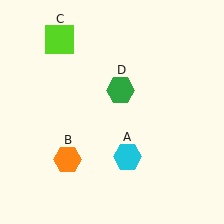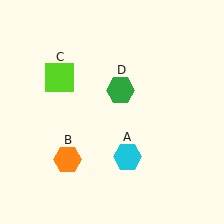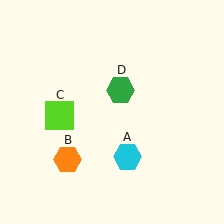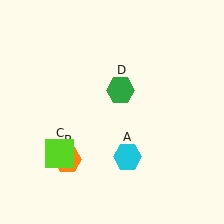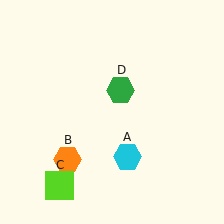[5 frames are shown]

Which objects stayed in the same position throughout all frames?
Cyan hexagon (object A) and orange hexagon (object B) and green hexagon (object D) remained stationary.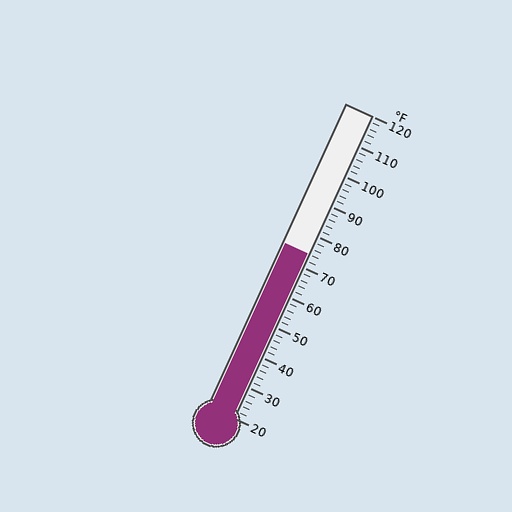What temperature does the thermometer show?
The thermometer shows approximately 74°F.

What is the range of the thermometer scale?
The thermometer scale ranges from 20°F to 120°F.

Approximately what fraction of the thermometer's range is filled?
The thermometer is filled to approximately 55% of its range.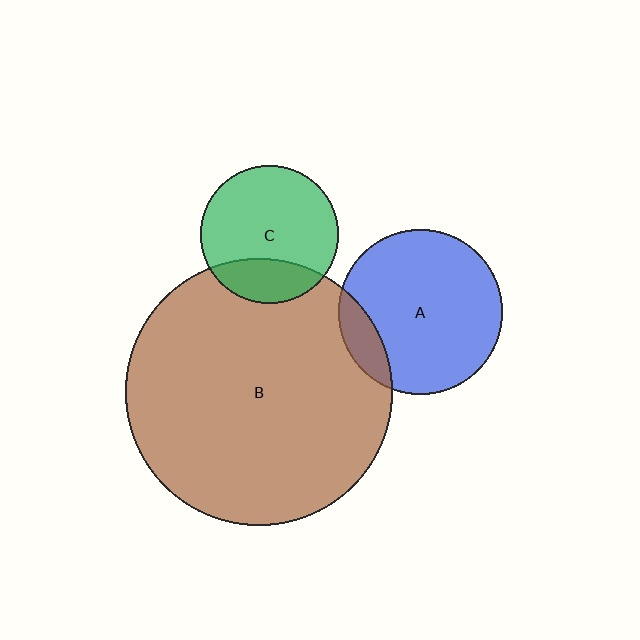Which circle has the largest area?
Circle B (brown).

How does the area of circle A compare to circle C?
Approximately 1.4 times.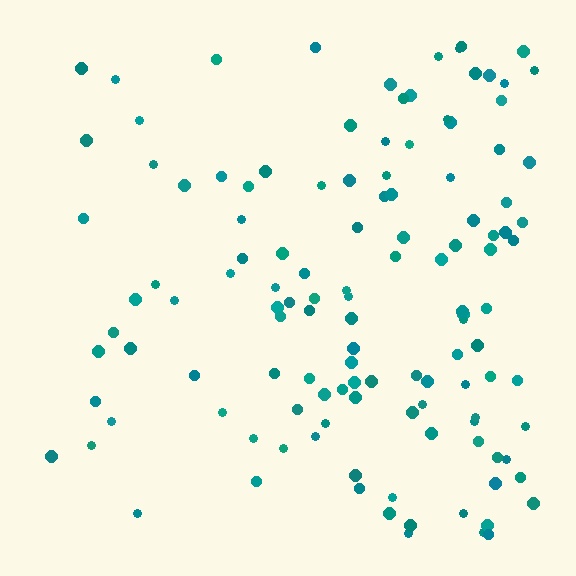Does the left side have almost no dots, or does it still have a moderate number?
Still a moderate number, just noticeably fewer than the right.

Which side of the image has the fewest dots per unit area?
The left.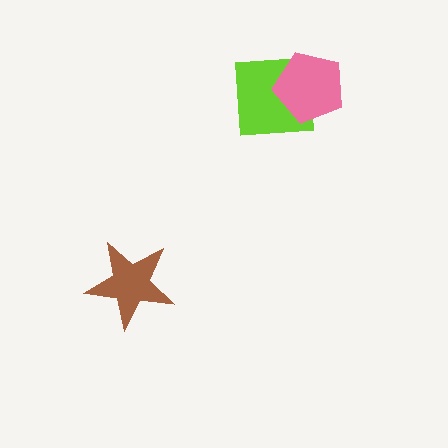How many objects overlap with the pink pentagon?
1 object overlaps with the pink pentagon.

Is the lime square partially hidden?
Yes, it is partially covered by another shape.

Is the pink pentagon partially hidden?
No, no other shape covers it.